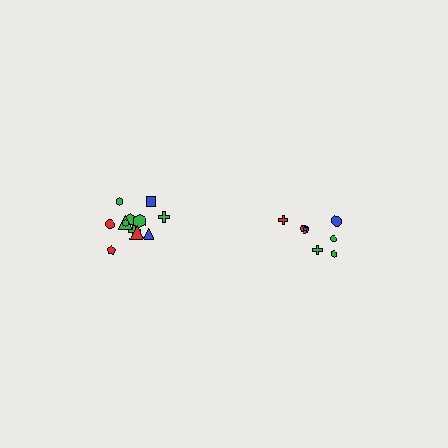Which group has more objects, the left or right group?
The left group.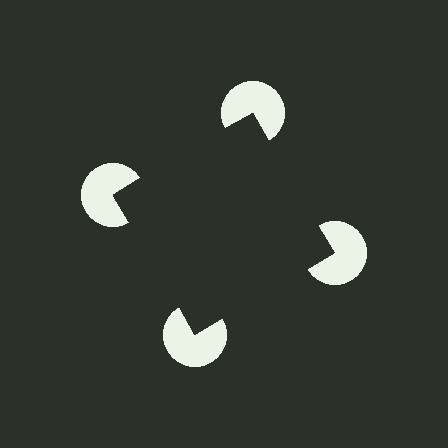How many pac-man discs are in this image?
There are 4 — one at each vertex of the illusory square.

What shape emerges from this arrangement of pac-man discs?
An illusory square — its edges are inferred from the aligned wedge cuts in the pac-man discs, not physically drawn.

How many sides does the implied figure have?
4 sides.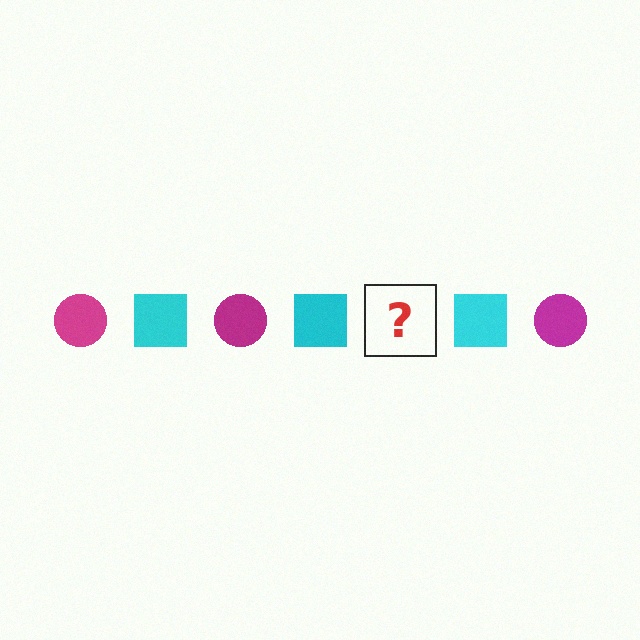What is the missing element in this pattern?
The missing element is a magenta circle.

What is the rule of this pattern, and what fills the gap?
The rule is that the pattern alternates between magenta circle and cyan square. The gap should be filled with a magenta circle.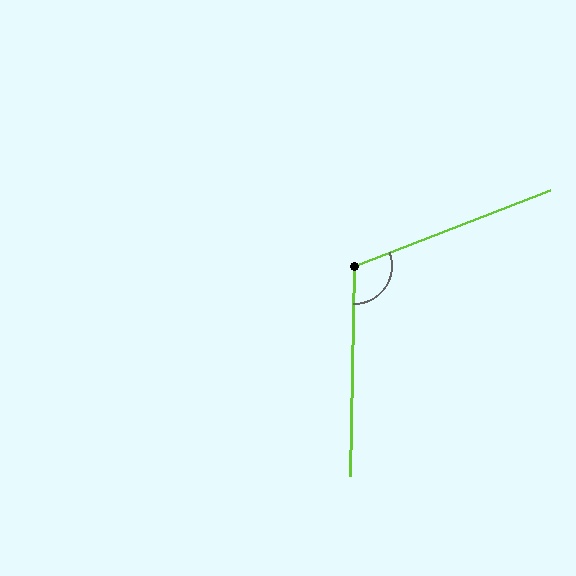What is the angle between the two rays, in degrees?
Approximately 112 degrees.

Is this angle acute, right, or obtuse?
It is obtuse.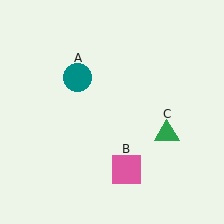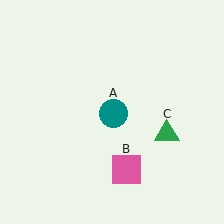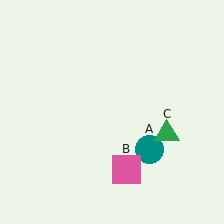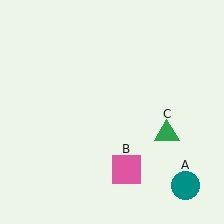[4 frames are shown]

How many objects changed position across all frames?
1 object changed position: teal circle (object A).